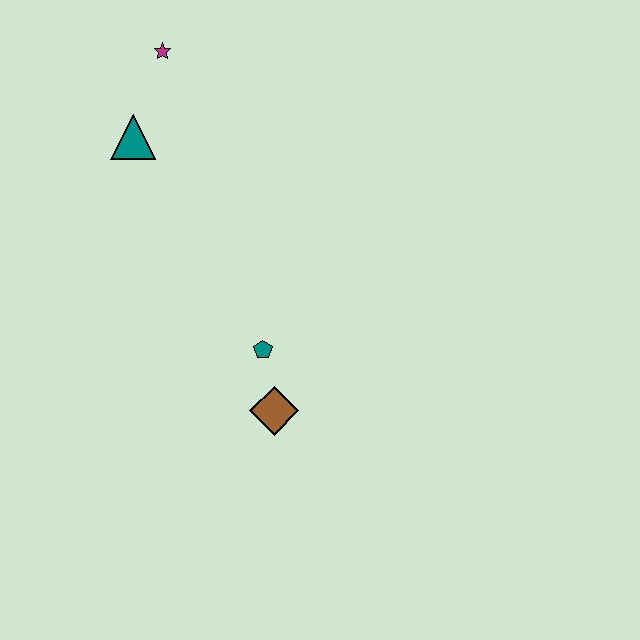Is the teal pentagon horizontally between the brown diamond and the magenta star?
Yes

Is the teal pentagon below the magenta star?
Yes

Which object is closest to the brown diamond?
The teal pentagon is closest to the brown diamond.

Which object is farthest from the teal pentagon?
The magenta star is farthest from the teal pentagon.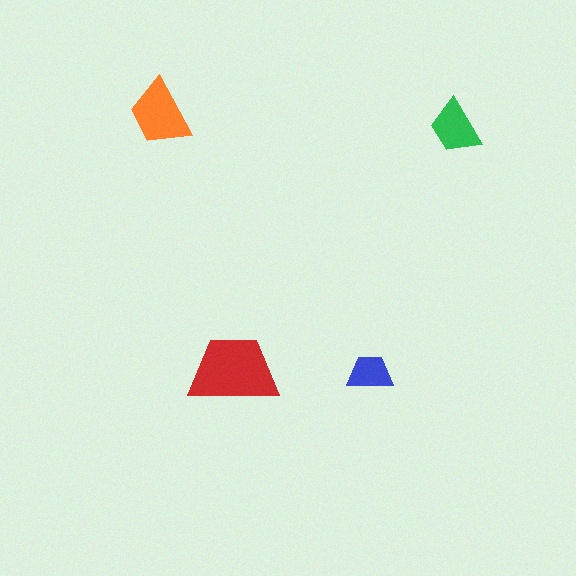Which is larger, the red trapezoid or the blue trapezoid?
The red one.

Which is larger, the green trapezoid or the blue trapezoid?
The green one.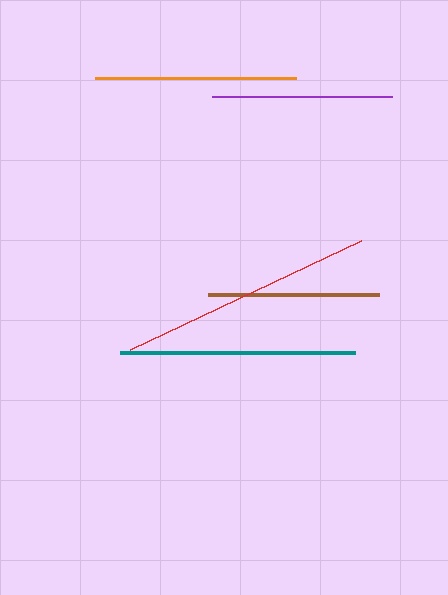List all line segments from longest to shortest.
From longest to shortest: red, teal, orange, purple, brown.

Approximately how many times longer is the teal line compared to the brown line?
The teal line is approximately 1.4 times the length of the brown line.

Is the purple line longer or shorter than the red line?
The red line is longer than the purple line.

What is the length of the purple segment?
The purple segment is approximately 179 pixels long.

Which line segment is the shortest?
The brown line is the shortest at approximately 170 pixels.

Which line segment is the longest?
The red line is the longest at approximately 256 pixels.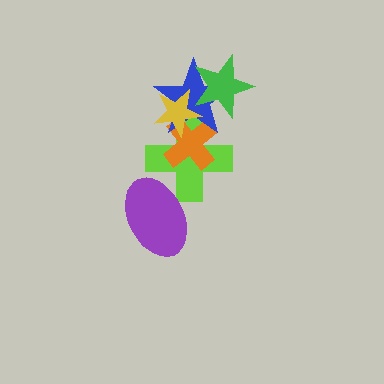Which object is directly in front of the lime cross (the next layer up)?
The orange cross is directly in front of the lime cross.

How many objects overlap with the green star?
2 objects overlap with the green star.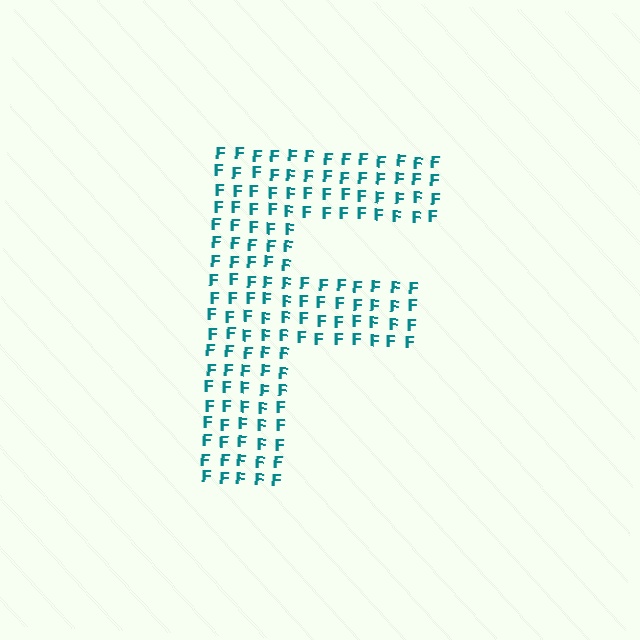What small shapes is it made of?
It is made of small letter F's.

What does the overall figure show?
The overall figure shows the letter F.